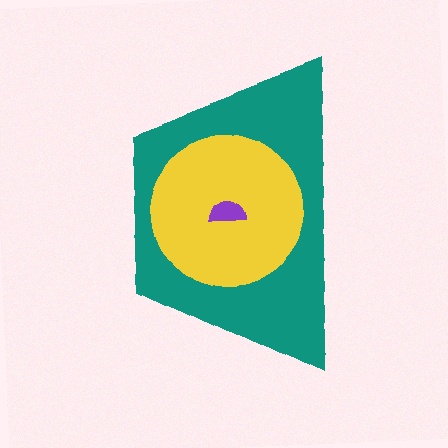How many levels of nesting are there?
3.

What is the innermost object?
The purple semicircle.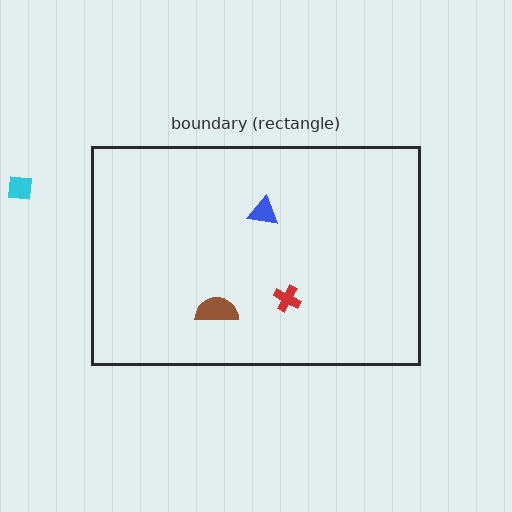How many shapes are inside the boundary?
3 inside, 1 outside.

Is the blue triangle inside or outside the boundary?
Inside.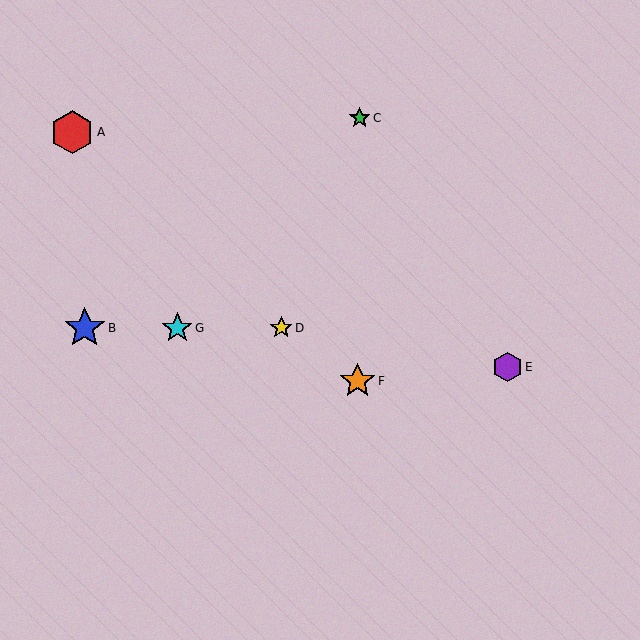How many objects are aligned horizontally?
3 objects (B, D, G) are aligned horizontally.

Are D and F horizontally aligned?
No, D is at y≈328 and F is at y≈381.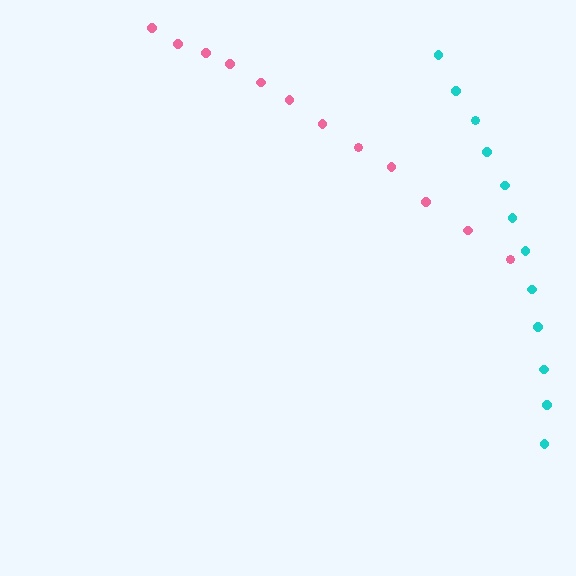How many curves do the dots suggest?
There are 2 distinct paths.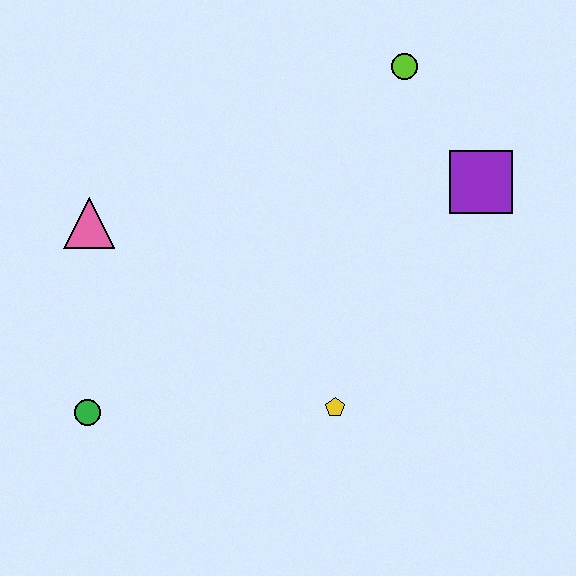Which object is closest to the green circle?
The pink triangle is closest to the green circle.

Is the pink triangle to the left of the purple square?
Yes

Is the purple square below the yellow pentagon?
No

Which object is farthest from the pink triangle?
The purple square is farthest from the pink triangle.